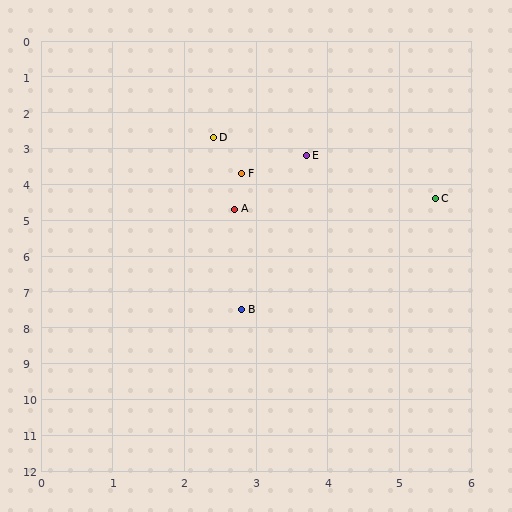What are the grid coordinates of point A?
Point A is at approximately (2.7, 4.7).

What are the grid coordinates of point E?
Point E is at approximately (3.7, 3.2).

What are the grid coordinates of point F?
Point F is at approximately (2.8, 3.7).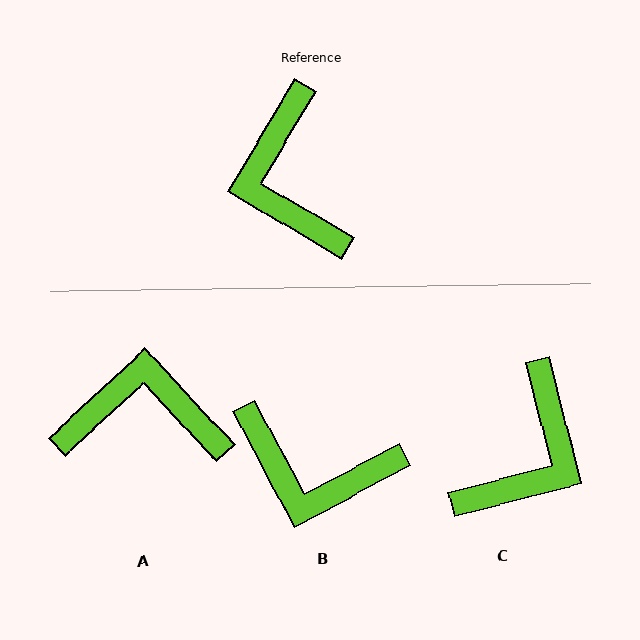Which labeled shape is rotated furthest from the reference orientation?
C, about 135 degrees away.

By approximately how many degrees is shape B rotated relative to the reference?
Approximately 59 degrees counter-clockwise.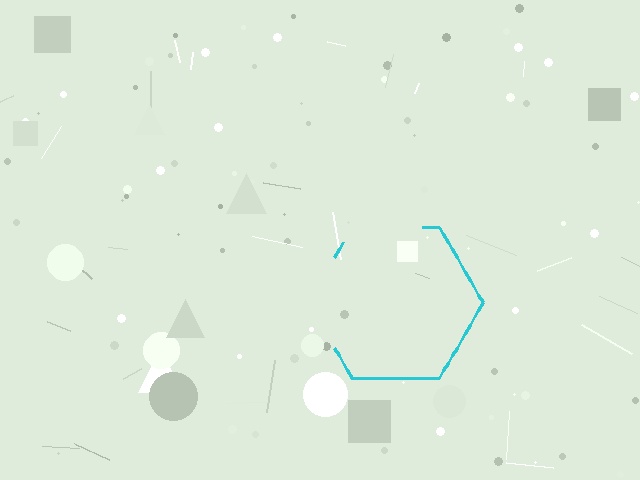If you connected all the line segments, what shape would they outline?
They would outline a hexagon.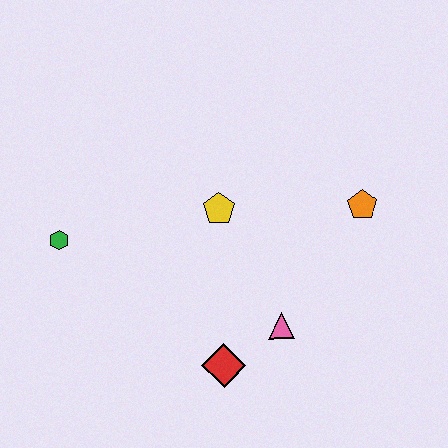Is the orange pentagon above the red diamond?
Yes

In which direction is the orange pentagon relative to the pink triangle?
The orange pentagon is above the pink triangle.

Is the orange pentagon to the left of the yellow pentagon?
No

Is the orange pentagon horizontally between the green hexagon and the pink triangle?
No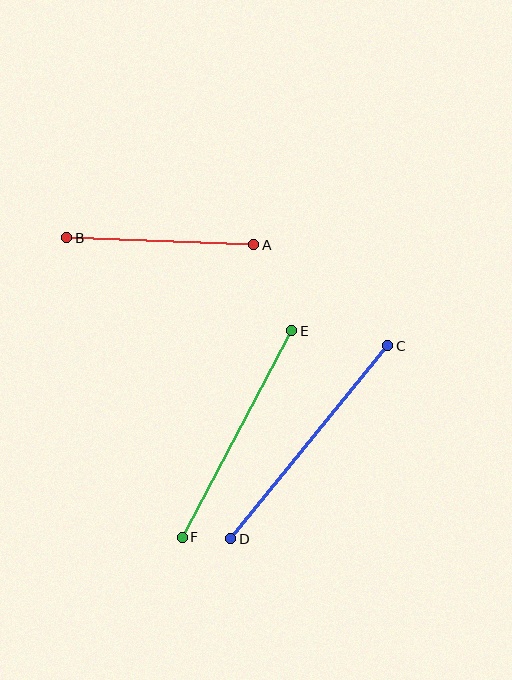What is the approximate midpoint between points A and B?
The midpoint is at approximately (160, 241) pixels.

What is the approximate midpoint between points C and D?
The midpoint is at approximately (309, 442) pixels.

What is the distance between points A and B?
The distance is approximately 187 pixels.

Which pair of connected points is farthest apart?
Points C and D are farthest apart.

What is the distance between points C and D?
The distance is approximately 249 pixels.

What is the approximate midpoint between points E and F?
The midpoint is at approximately (237, 434) pixels.